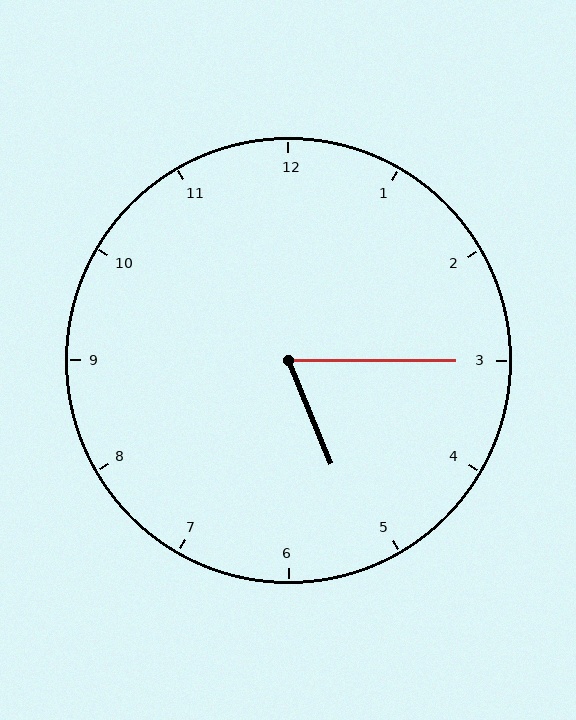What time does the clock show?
5:15.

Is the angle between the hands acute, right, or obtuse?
It is acute.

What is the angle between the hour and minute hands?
Approximately 68 degrees.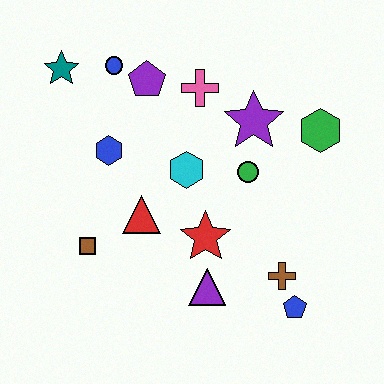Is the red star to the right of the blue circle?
Yes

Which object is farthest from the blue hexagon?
The blue pentagon is farthest from the blue hexagon.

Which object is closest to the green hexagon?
The purple star is closest to the green hexagon.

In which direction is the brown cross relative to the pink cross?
The brown cross is below the pink cross.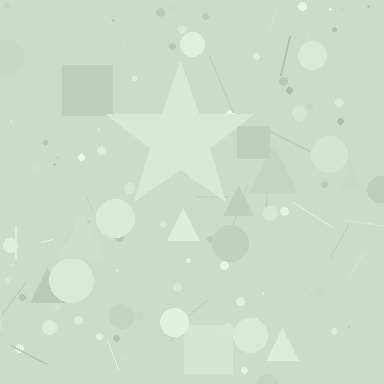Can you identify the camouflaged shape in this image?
The camouflaged shape is a star.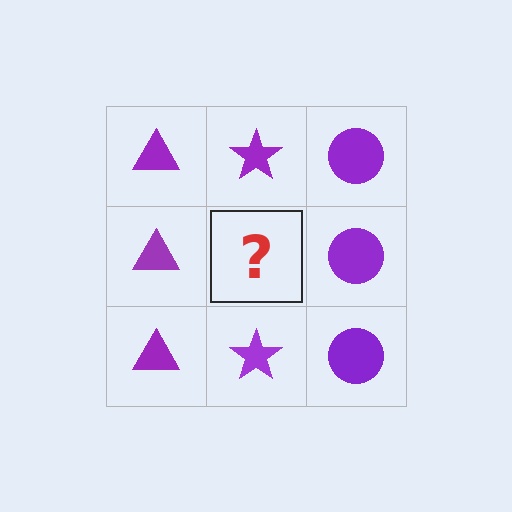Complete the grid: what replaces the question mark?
The question mark should be replaced with a purple star.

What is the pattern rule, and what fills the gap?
The rule is that each column has a consistent shape. The gap should be filled with a purple star.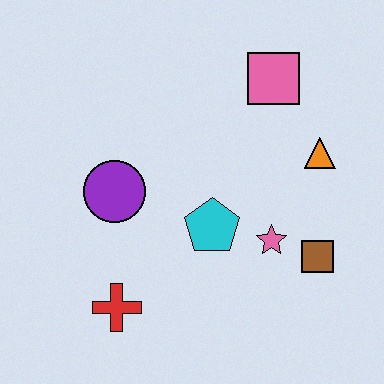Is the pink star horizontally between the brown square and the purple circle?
Yes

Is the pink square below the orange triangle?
No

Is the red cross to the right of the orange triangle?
No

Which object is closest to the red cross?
The purple circle is closest to the red cross.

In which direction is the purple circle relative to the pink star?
The purple circle is to the left of the pink star.